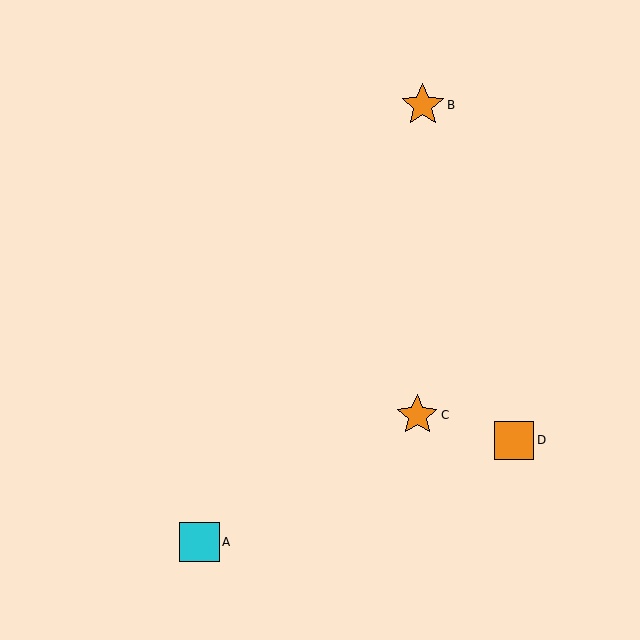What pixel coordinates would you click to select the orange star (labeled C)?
Click at (417, 415) to select the orange star C.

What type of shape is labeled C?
Shape C is an orange star.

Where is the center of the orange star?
The center of the orange star is at (423, 105).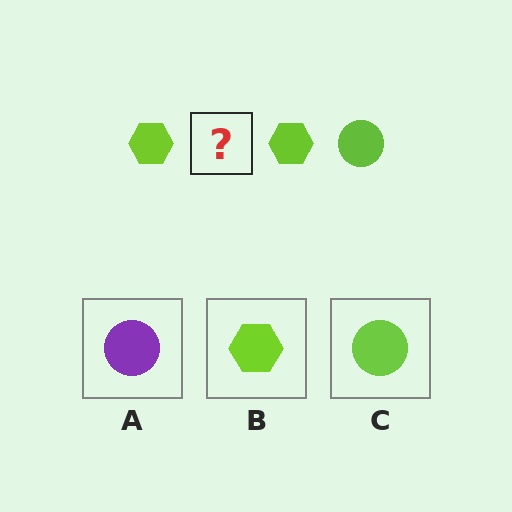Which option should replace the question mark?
Option C.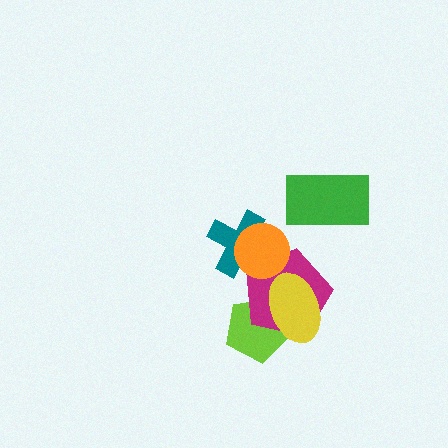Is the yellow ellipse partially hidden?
No, no other shape covers it.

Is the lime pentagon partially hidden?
Yes, it is partially covered by another shape.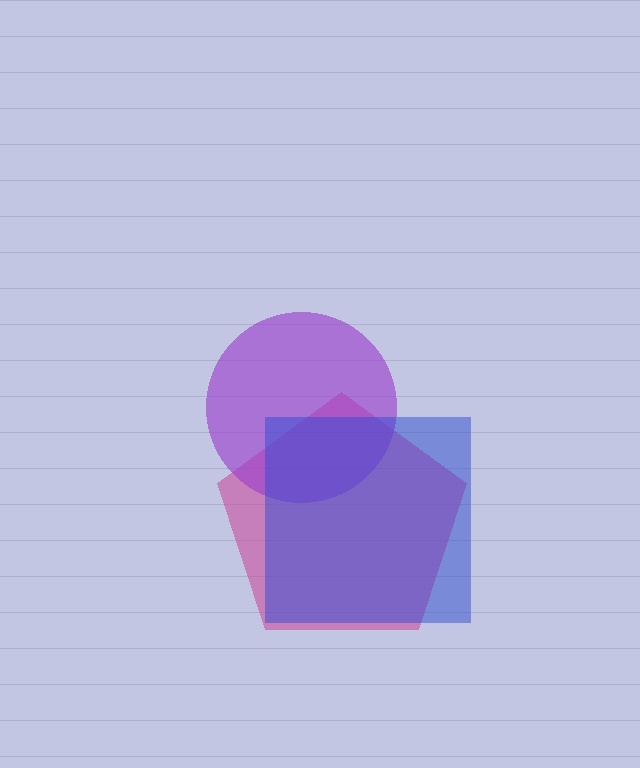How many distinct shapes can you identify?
There are 3 distinct shapes: a magenta pentagon, a purple circle, a blue square.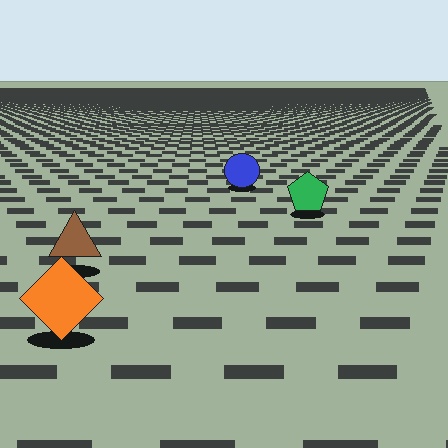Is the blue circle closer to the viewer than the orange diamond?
No. The orange diamond is closer — you can tell from the texture gradient: the ground texture is coarser near it.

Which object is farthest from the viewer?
The blue circle is farthest from the viewer. It appears smaller and the ground texture around it is denser.